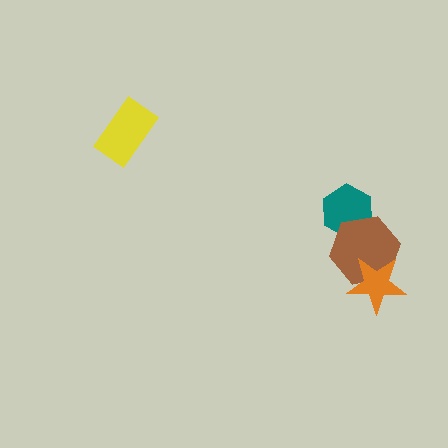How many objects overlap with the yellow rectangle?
0 objects overlap with the yellow rectangle.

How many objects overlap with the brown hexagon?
2 objects overlap with the brown hexagon.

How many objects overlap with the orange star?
1 object overlaps with the orange star.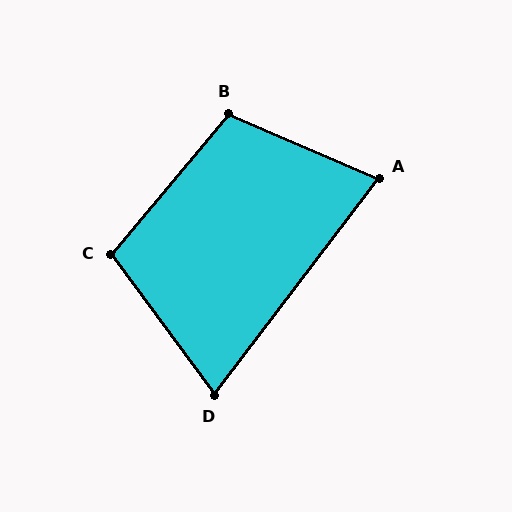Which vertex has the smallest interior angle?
D, at approximately 74 degrees.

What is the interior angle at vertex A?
Approximately 76 degrees (acute).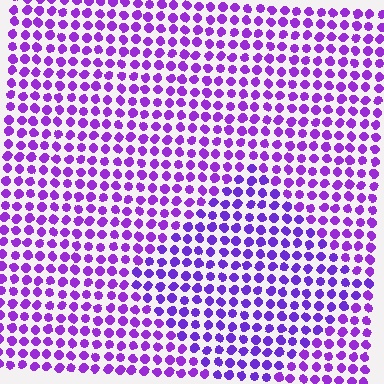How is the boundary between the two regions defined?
The boundary is defined purely by a slight shift in hue (about 16 degrees). Spacing, size, and orientation are identical on both sides.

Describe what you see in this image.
The image is filled with small purple elements in a uniform arrangement. A diamond-shaped region is visible where the elements are tinted to a slightly different hue, forming a subtle color boundary.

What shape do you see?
I see a diamond.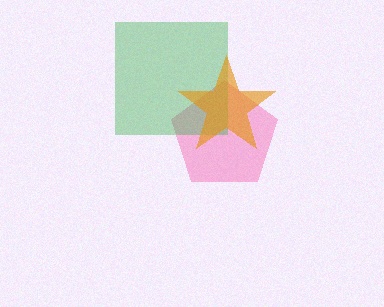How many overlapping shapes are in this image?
There are 3 overlapping shapes in the image.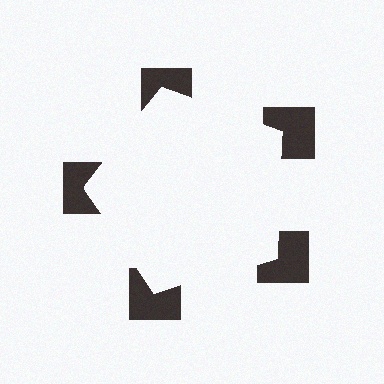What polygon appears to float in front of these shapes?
An illusory pentagon — its edges are inferred from the aligned wedge cuts in the notched squares, not physically drawn.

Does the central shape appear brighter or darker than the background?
It typically appears slightly brighter than the background, even though no actual brightness change is drawn.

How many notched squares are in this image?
There are 5 — one at each vertex of the illusory pentagon.